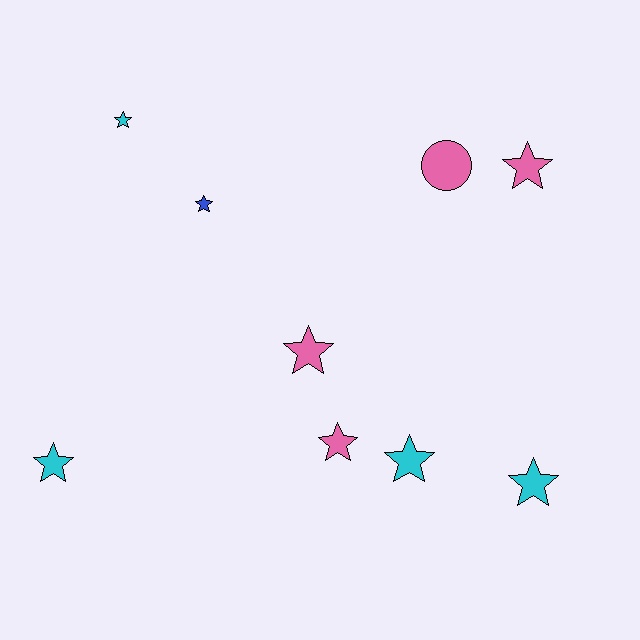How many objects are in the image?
There are 9 objects.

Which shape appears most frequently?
Star, with 8 objects.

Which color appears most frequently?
Cyan, with 4 objects.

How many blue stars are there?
There is 1 blue star.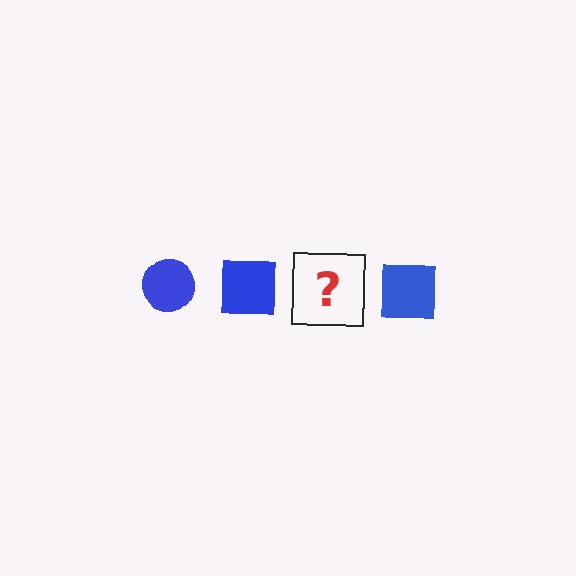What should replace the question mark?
The question mark should be replaced with a blue circle.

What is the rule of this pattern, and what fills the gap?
The rule is that the pattern cycles through circle, square shapes in blue. The gap should be filled with a blue circle.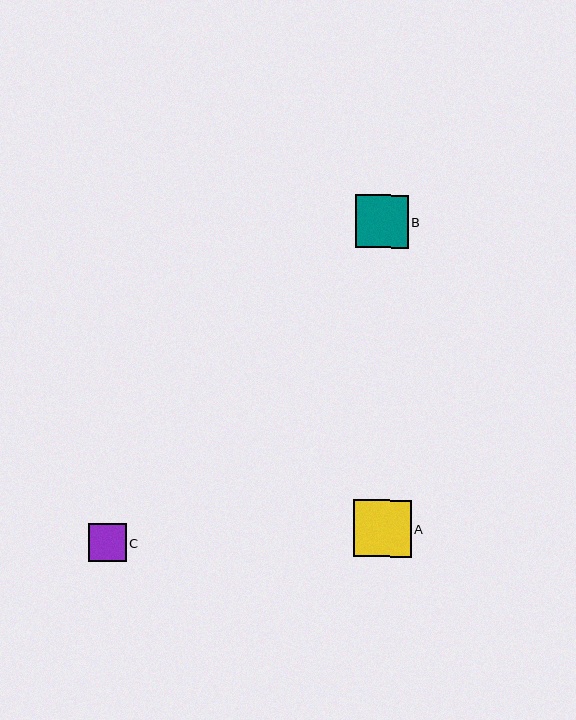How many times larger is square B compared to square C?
Square B is approximately 1.4 times the size of square C.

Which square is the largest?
Square A is the largest with a size of approximately 58 pixels.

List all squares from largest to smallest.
From largest to smallest: A, B, C.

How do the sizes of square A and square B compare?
Square A and square B are approximately the same size.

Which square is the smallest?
Square C is the smallest with a size of approximately 38 pixels.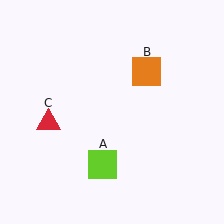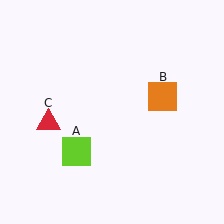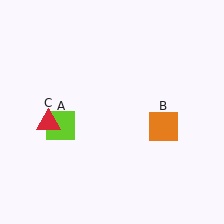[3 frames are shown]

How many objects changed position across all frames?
2 objects changed position: lime square (object A), orange square (object B).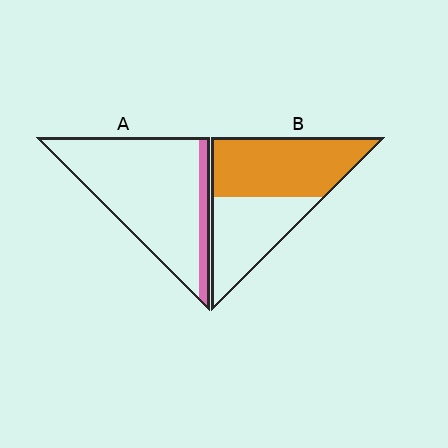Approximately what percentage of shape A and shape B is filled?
A is approximately 10% and B is approximately 55%.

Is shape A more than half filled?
No.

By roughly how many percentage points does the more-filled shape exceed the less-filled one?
By roughly 45 percentage points (B over A).